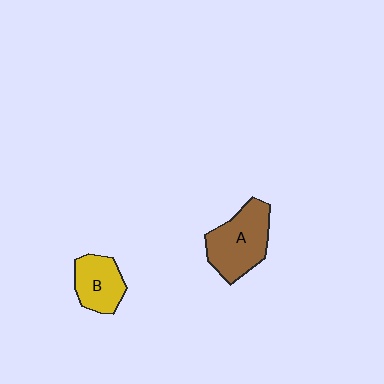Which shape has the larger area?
Shape A (brown).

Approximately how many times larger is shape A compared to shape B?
Approximately 1.5 times.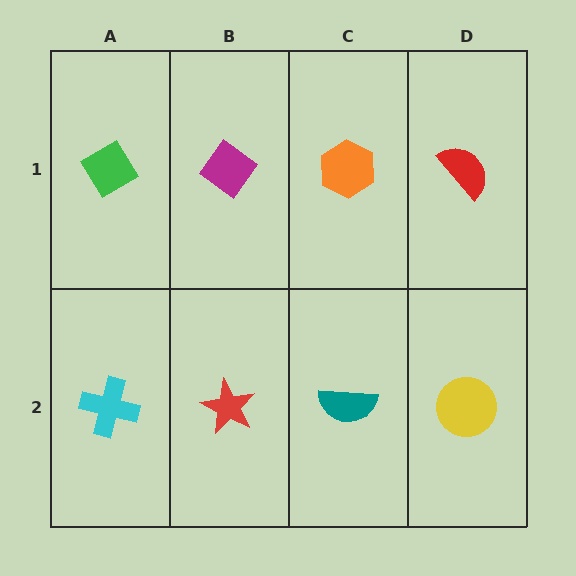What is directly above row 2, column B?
A magenta diamond.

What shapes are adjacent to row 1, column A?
A cyan cross (row 2, column A), a magenta diamond (row 1, column B).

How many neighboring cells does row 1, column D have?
2.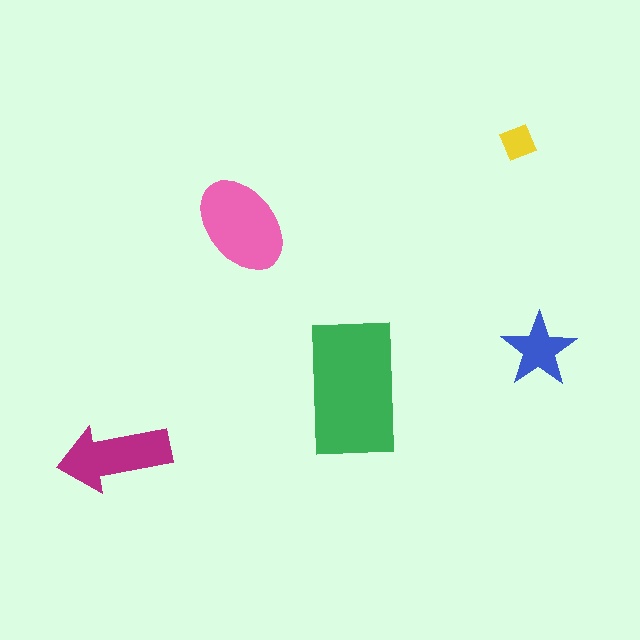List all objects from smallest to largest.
The yellow diamond, the blue star, the magenta arrow, the pink ellipse, the green rectangle.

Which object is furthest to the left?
The magenta arrow is leftmost.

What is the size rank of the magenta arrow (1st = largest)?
3rd.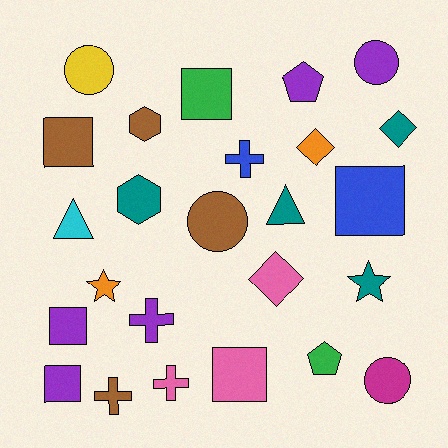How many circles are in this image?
There are 4 circles.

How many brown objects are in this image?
There are 4 brown objects.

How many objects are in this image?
There are 25 objects.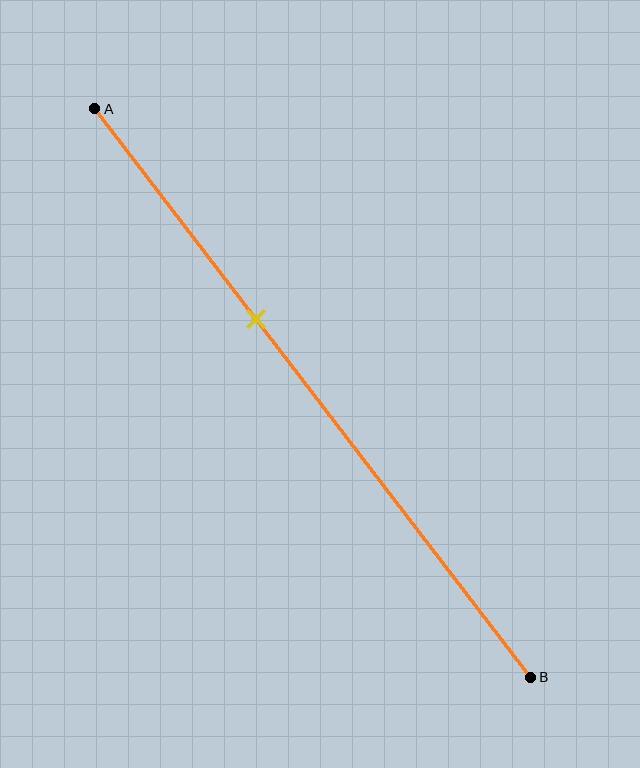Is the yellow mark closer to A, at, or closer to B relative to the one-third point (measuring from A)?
The yellow mark is closer to point B than the one-third point of segment AB.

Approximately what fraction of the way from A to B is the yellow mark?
The yellow mark is approximately 35% of the way from A to B.